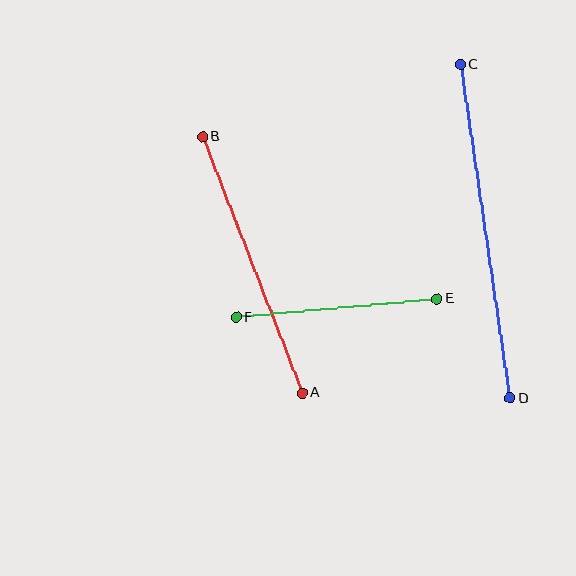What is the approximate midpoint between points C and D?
The midpoint is at approximately (485, 231) pixels.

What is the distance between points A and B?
The distance is approximately 275 pixels.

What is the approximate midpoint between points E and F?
The midpoint is at approximately (337, 308) pixels.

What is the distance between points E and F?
The distance is approximately 202 pixels.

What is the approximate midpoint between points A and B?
The midpoint is at approximately (252, 265) pixels.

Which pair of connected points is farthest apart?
Points C and D are farthest apart.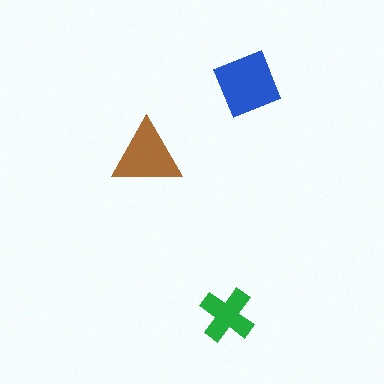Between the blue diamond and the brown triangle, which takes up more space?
The blue diamond.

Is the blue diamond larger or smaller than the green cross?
Larger.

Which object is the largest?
The blue diamond.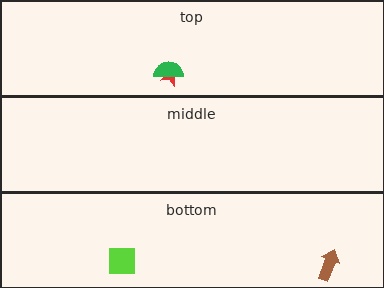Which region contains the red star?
The top region.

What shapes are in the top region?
The red star, the green semicircle.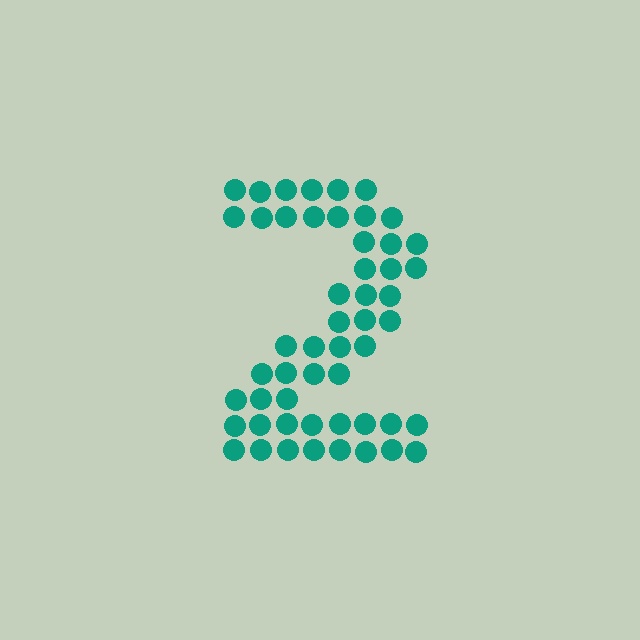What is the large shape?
The large shape is the digit 2.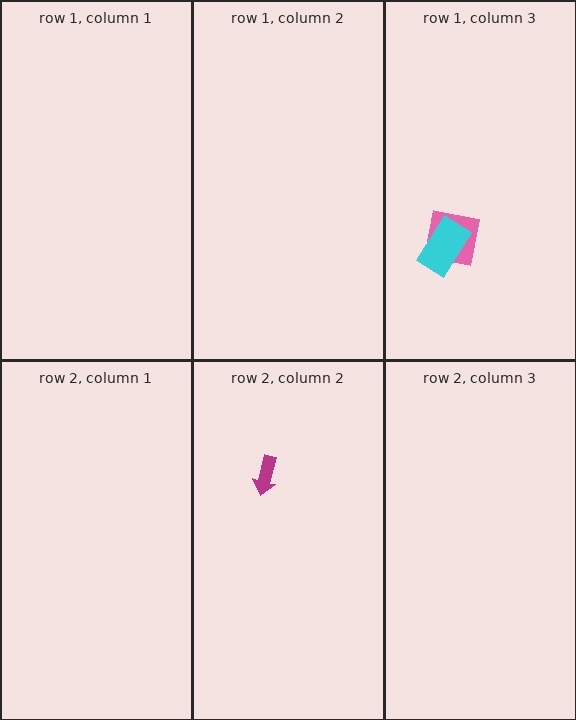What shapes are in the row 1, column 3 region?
The pink square, the cyan rectangle.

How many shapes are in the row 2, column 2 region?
1.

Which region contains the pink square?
The row 1, column 3 region.